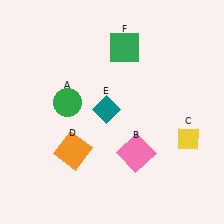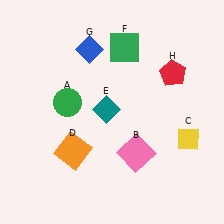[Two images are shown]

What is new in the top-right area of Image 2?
A red pentagon (H) was added in the top-right area of Image 2.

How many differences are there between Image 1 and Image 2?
There are 2 differences between the two images.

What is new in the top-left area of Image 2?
A blue diamond (G) was added in the top-left area of Image 2.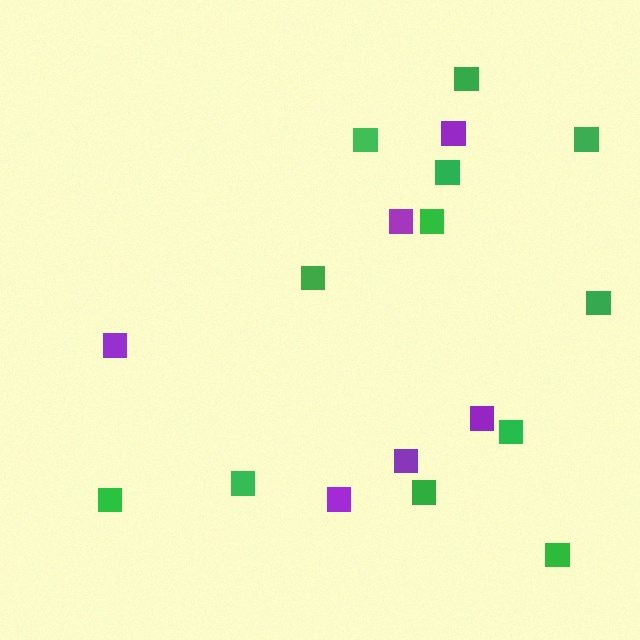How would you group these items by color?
There are 2 groups: one group of purple squares (6) and one group of green squares (12).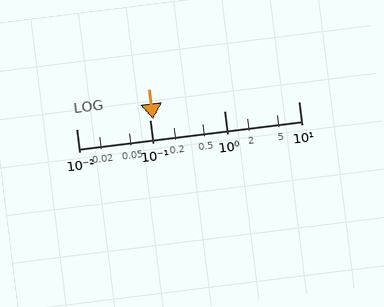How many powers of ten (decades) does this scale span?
The scale spans 3 decades, from 0.01 to 10.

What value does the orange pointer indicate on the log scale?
The pointer indicates approximately 0.11.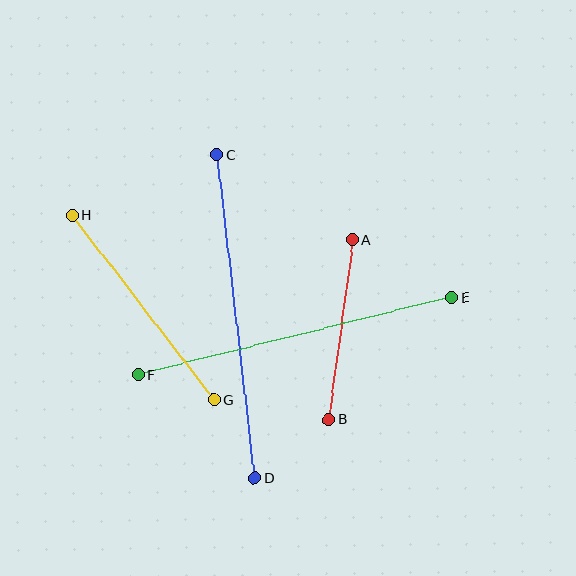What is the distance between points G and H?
The distance is approximately 232 pixels.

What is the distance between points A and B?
The distance is approximately 182 pixels.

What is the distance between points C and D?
The distance is approximately 326 pixels.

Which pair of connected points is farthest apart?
Points C and D are farthest apart.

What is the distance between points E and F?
The distance is approximately 323 pixels.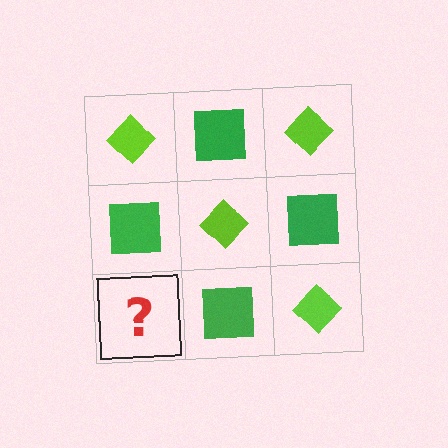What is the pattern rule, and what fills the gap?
The rule is that it alternates lime diamond and green square in a checkerboard pattern. The gap should be filled with a lime diamond.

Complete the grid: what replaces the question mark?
The question mark should be replaced with a lime diamond.